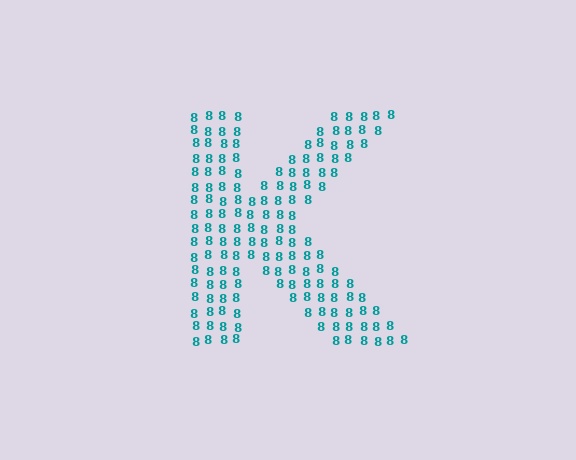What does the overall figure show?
The overall figure shows the letter K.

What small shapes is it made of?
It is made of small digit 8's.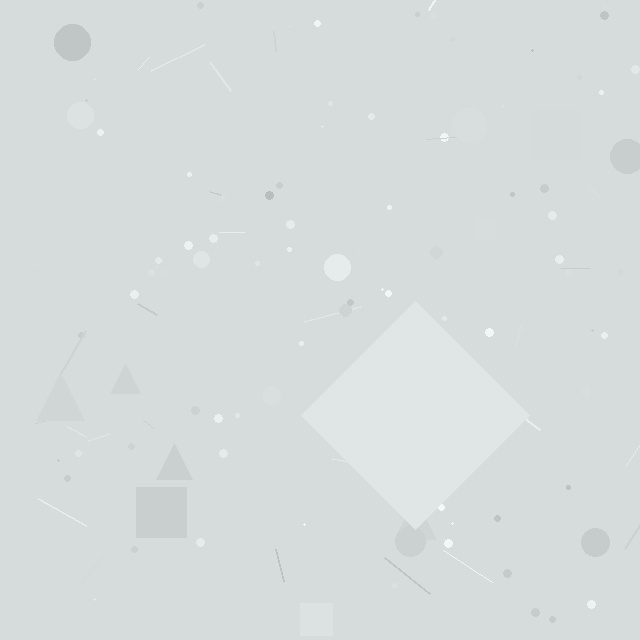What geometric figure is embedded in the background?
A diamond is embedded in the background.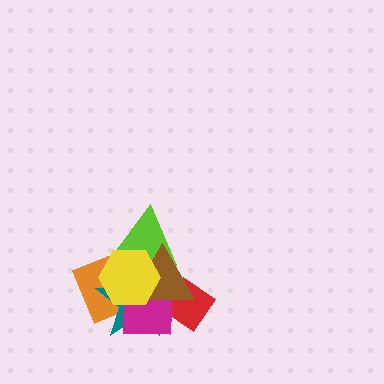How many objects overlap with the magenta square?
5 objects overlap with the magenta square.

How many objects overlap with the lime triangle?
4 objects overlap with the lime triangle.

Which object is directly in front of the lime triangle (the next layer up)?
The brown triangle is directly in front of the lime triangle.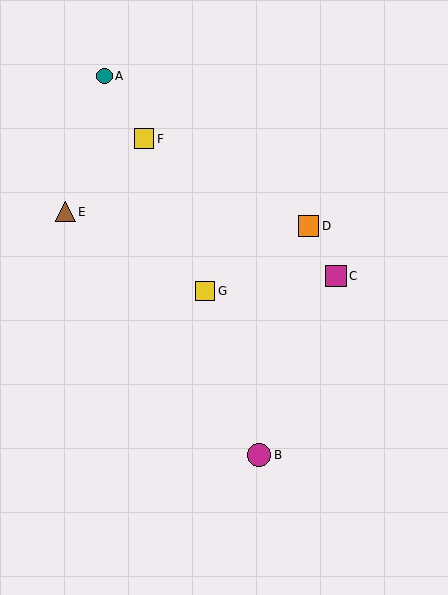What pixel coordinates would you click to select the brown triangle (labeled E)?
Click at (65, 212) to select the brown triangle E.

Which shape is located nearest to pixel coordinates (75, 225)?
The brown triangle (labeled E) at (65, 212) is nearest to that location.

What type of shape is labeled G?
Shape G is a yellow square.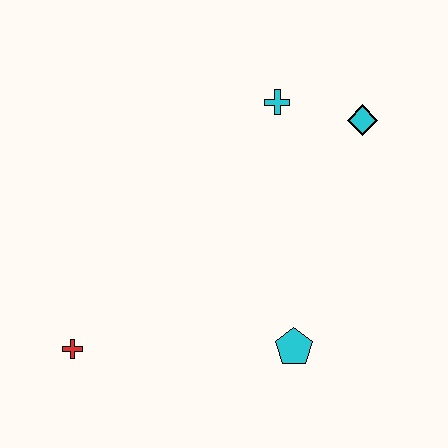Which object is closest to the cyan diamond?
The cyan cross is closest to the cyan diamond.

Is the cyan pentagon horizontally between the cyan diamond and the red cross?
Yes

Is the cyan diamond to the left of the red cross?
No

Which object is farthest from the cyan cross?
The red cross is farthest from the cyan cross.